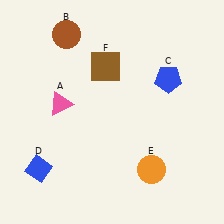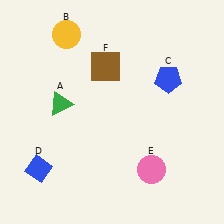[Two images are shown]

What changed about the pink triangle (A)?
In Image 1, A is pink. In Image 2, it changed to green.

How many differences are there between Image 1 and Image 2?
There are 3 differences between the two images.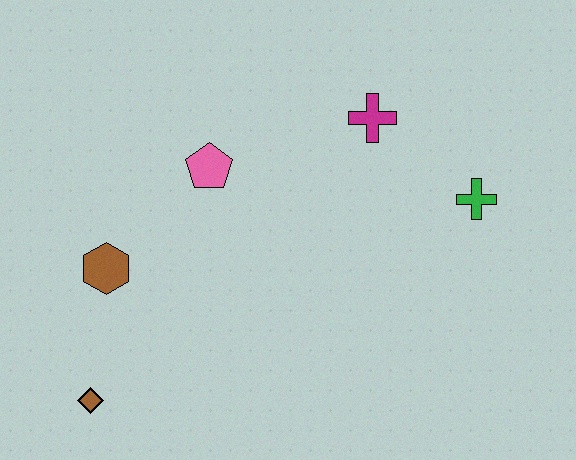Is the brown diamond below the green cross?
Yes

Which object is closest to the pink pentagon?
The brown hexagon is closest to the pink pentagon.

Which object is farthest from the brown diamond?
The green cross is farthest from the brown diamond.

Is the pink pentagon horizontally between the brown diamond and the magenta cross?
Yes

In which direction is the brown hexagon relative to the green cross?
The brown hexagon is to the left of the green cross.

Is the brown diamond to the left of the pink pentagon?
Yes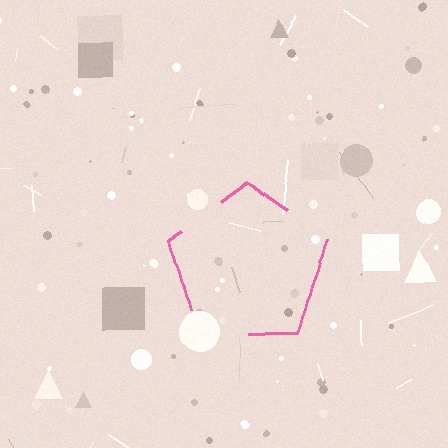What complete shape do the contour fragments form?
The contour fragments form a pentagon.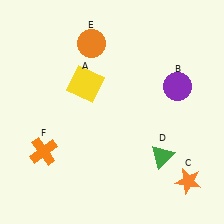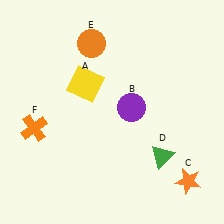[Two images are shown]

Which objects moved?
The objects that moved are: the purple circle (B), the orange cross (F).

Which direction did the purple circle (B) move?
The purple circle (B) moved left.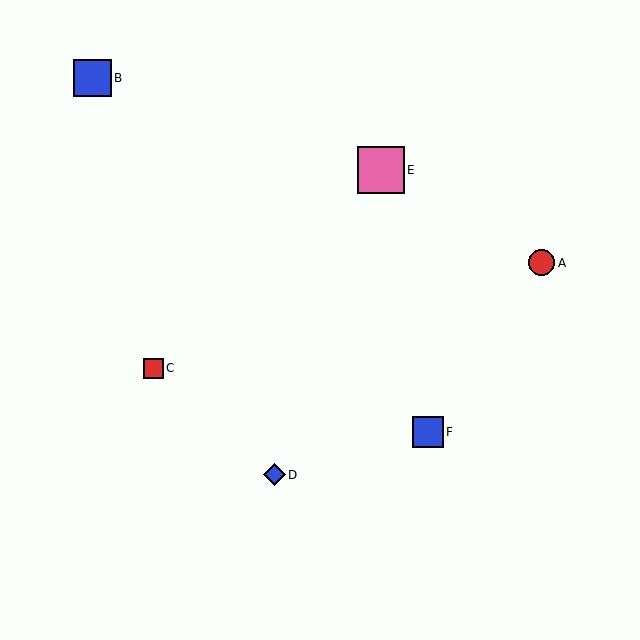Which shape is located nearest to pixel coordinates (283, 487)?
The blue diamond (labeled D) at (274, 475) is nearest to that location.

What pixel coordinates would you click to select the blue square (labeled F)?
Click at (428, 432) to select the blue square F.